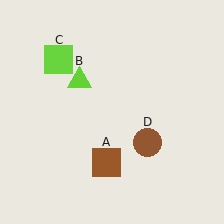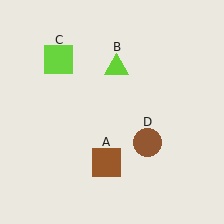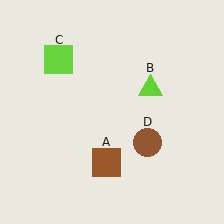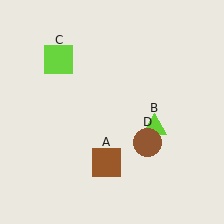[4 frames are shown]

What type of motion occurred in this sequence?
The lime triangle (object B) rotated clockwise around the center of the scene.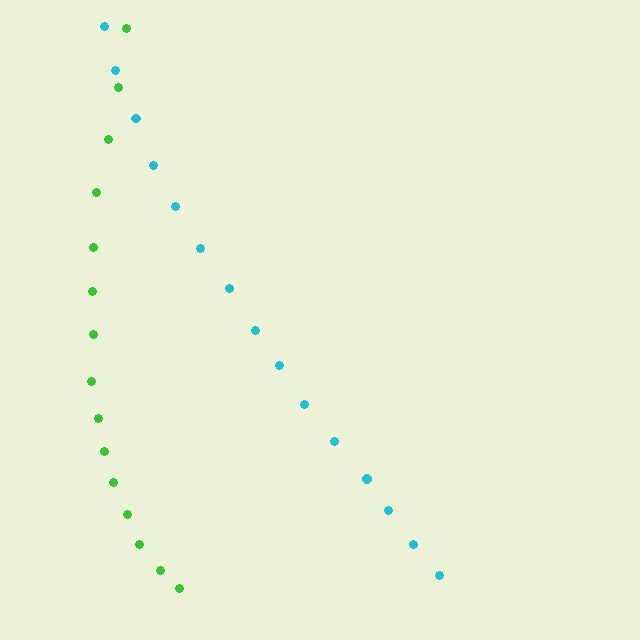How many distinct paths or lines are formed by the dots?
There are 2 distinct paths.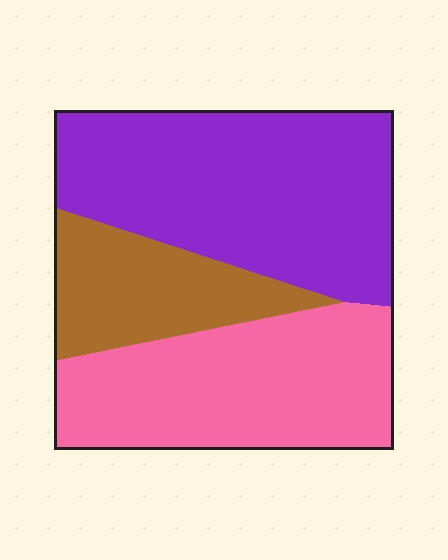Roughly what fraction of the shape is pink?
Pink covers 36% of the shape.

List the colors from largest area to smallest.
From largest to smallest: purple, pink, brown.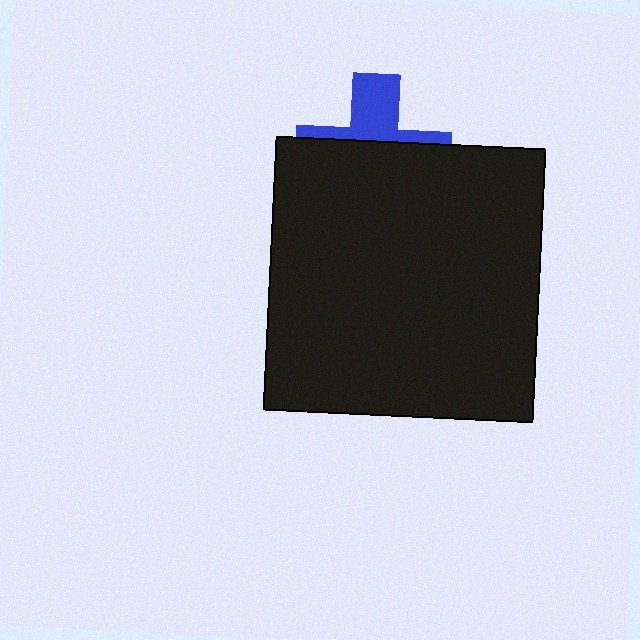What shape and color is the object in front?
The object in front is a black rectangle.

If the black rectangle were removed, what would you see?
You would see the complete blue cross.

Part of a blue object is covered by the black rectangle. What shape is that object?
It is a cross.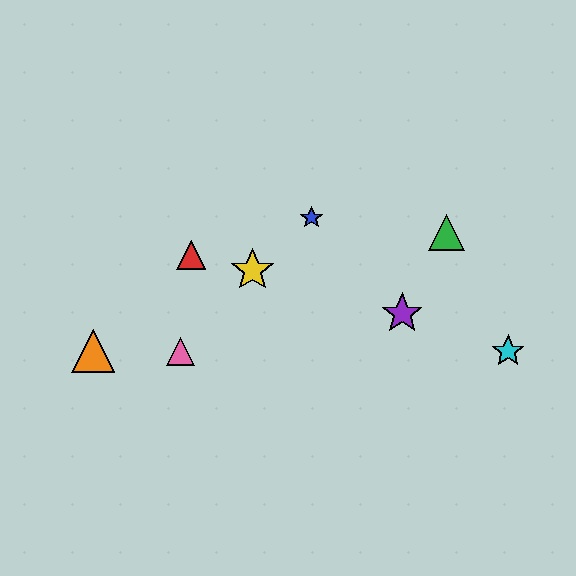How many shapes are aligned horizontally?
3 shapes (the orange triangle, the cyan star, the pink triangle) are aligned horizontally.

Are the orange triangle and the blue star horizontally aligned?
No, the orange triangle is at y≈351 and the blue star is at y≈218.